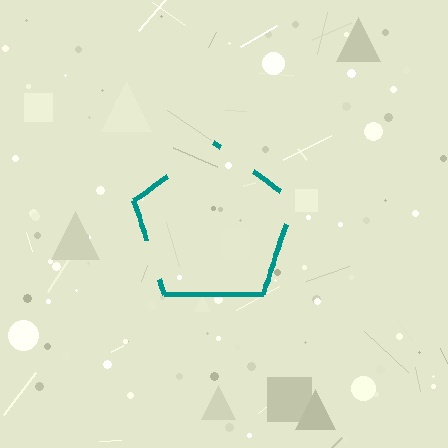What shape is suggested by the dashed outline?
The dashed outline suggests a pentagon.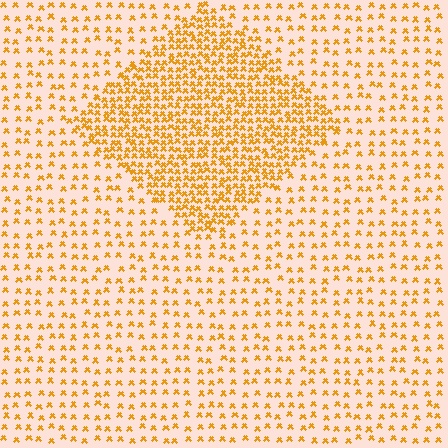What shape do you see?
I see a diamond.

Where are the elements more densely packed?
The elements are more densely packed inside the diamond boundary.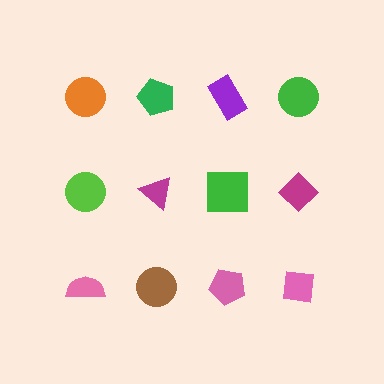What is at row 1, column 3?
A purple rectangle.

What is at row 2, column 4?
A magenta diamond.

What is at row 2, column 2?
A magenta triangle.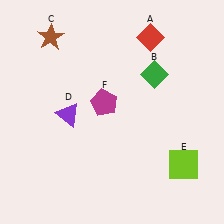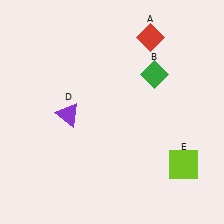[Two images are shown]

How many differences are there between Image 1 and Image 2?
There are 2 differences between the two images.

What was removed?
The brown star (C), the magenta pentagon (F) were removed in Image 2.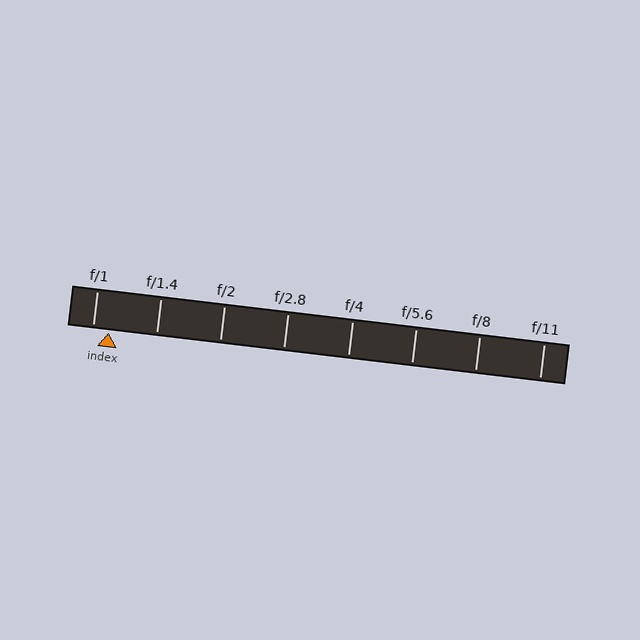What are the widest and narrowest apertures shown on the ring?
The widest aperture shown is f/1 and the narrowest is f/11.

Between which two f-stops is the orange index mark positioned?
The index mark is between f/1 and f/1.4.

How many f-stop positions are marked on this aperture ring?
There are 8 f-stop positions marked.